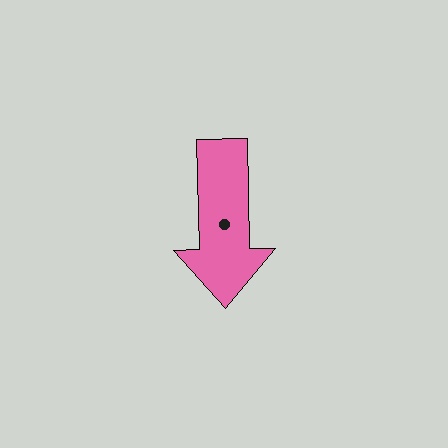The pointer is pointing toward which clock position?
Roughly 6 o'clock.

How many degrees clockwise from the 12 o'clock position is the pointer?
Approximately 179 degrees.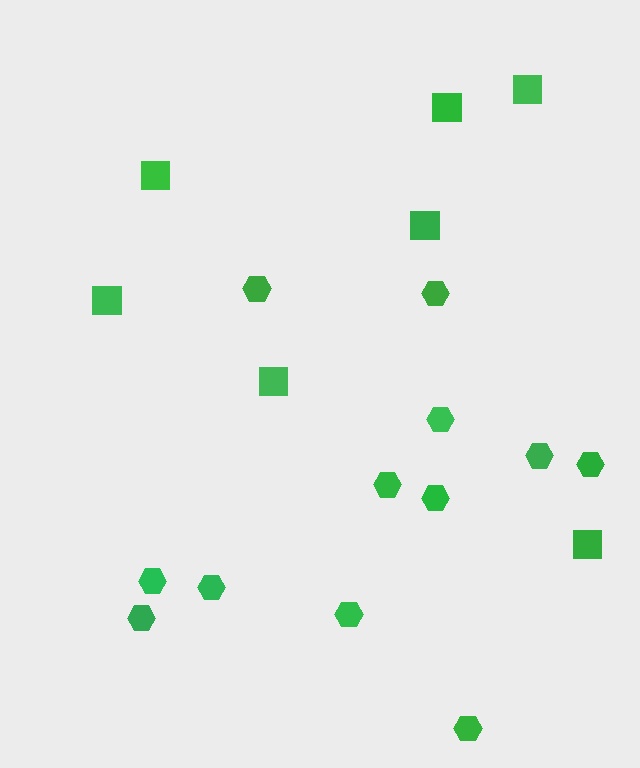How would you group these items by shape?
There are 2 groups: one group of squares (7) and one group of hexagons (12).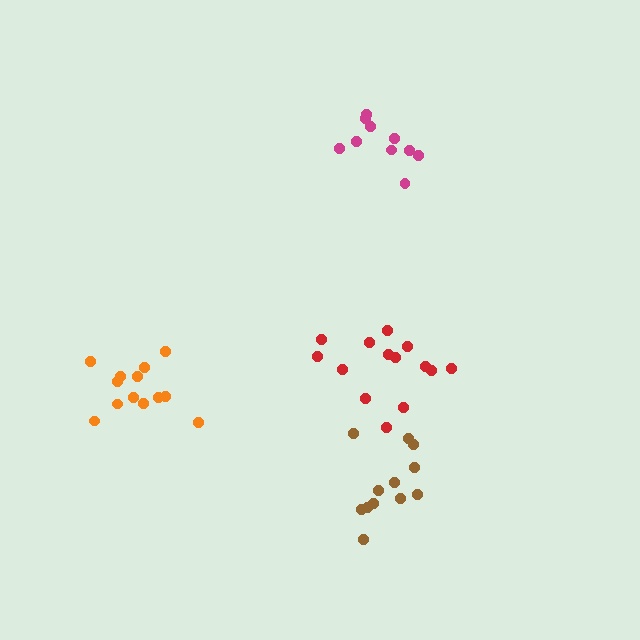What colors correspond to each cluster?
The clusters are colored: orange, brown, magenta, red.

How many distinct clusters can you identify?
There are 4 distinct clusters.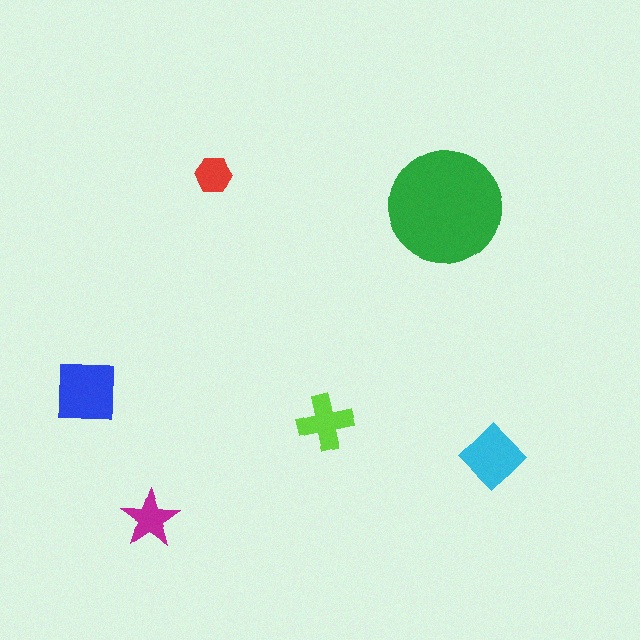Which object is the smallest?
The red hexagon.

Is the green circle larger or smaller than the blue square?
Larger.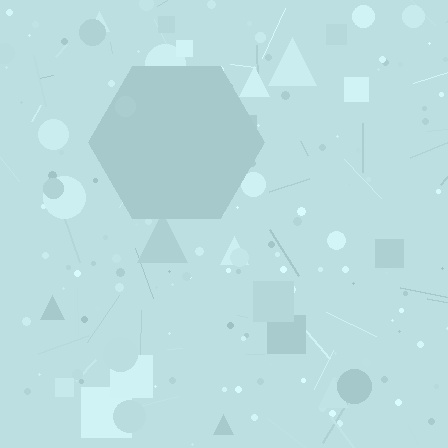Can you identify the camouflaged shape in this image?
The camouflaged shape is a hexagon.